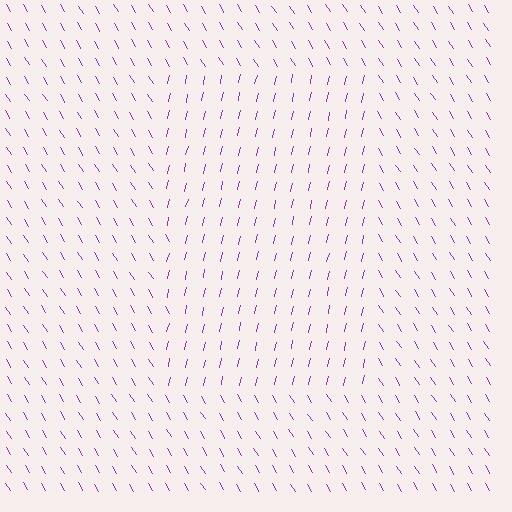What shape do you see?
I see a rectangle.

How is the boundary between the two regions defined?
The boundary is defined purely by a change in line orientation (approximately 45 degrees difference). All lines are the same color and thickness.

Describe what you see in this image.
The image is filled with small purple line segments. A rectangle region in the image has lines oriented differently from the surrounding lines, creating a visible texture boundary.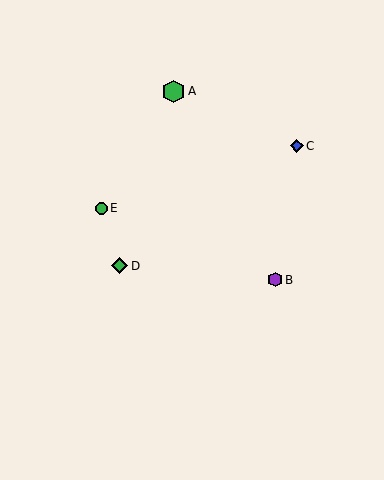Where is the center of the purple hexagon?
The center of the purple hexagon is at (275, 280).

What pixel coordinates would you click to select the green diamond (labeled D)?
Click at (120, 266) to select the green diamond D.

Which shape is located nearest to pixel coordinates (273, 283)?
The purple hexagon (labeled B) at (275, 280) is nearest to that location.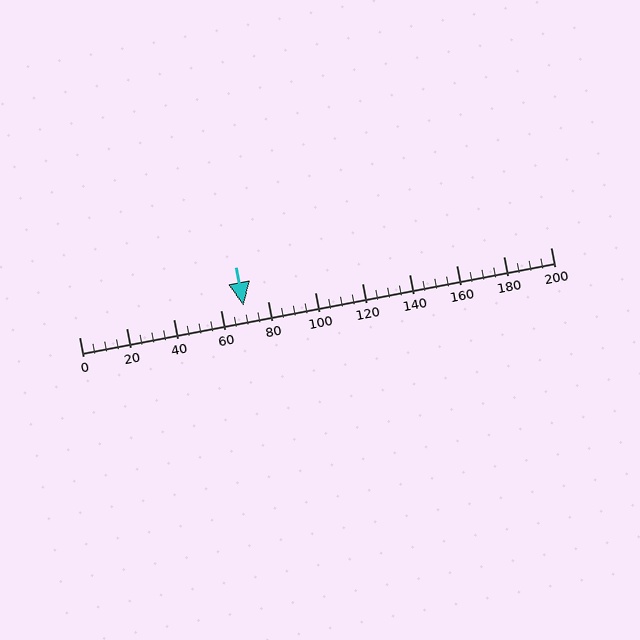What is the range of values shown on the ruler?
The ruler shows values from 0 to 200.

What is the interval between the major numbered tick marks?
The major tick marks are spaced 20 units apart.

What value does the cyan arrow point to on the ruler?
The cyan arrow points to approximately 70.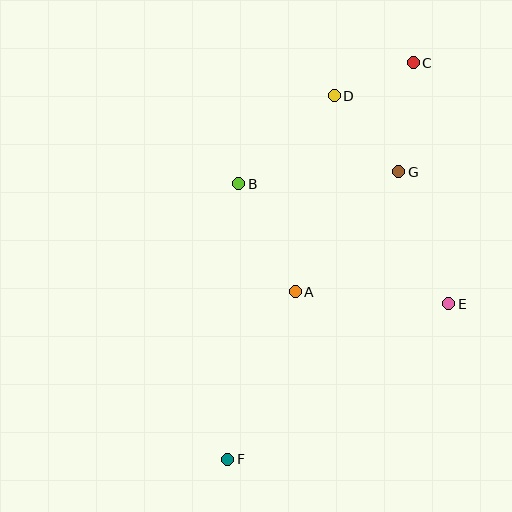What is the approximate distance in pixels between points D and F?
The distance between D and F is approximately 379 pixels.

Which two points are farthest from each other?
Points C and F are farthest from each other.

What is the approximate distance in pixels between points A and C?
The distance between A and C is approximately 257 pixels.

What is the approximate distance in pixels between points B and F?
The distance between B and F is approximately 276 pixels.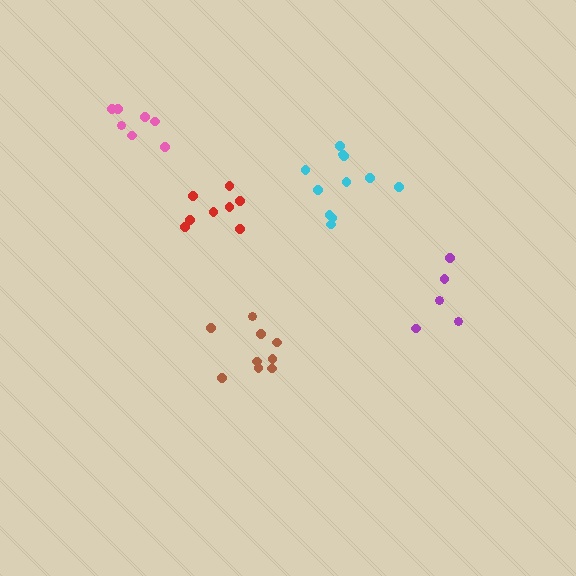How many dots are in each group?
Group 1: 9 dots, Group 2: 8 dots, Group 3: 11 dots, Group 4: 5 dots, Group 5: 7 dots (40 total).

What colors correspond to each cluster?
The clusters are colored: brown, red, cyan, purple, pink.